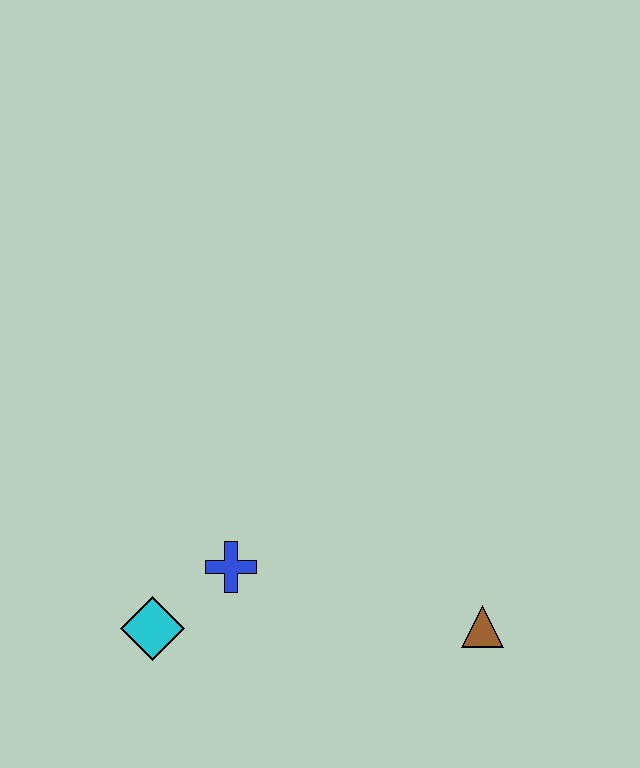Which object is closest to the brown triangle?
The blue cross is closest to the brown triangle.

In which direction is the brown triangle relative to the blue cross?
The brown triangle is to the right of the blue cross.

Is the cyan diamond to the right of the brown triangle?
No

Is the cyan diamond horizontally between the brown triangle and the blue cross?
No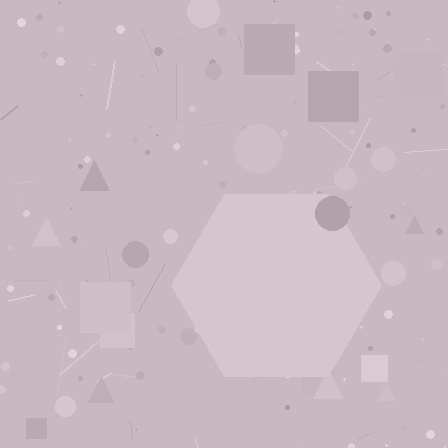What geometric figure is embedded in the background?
A hexagon is embedded in the background.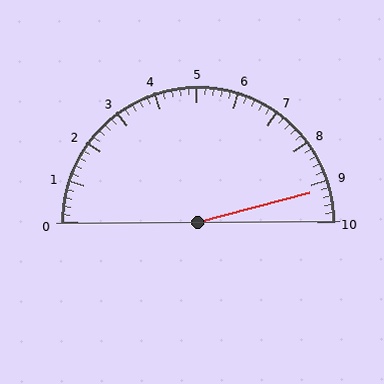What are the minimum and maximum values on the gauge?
The gauge ranges from 0 to 10.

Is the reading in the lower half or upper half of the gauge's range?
The reading is in the upper half of the range (0 to 10).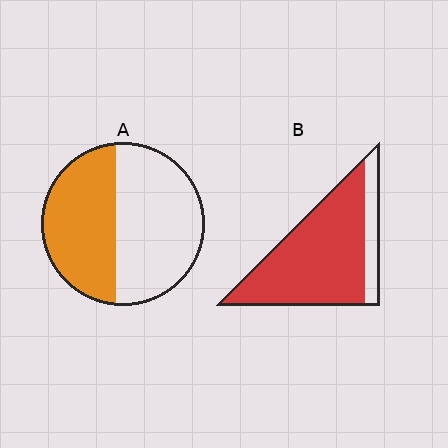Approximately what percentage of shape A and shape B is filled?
A is approximately 45% and B is approximately 85%.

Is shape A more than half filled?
No.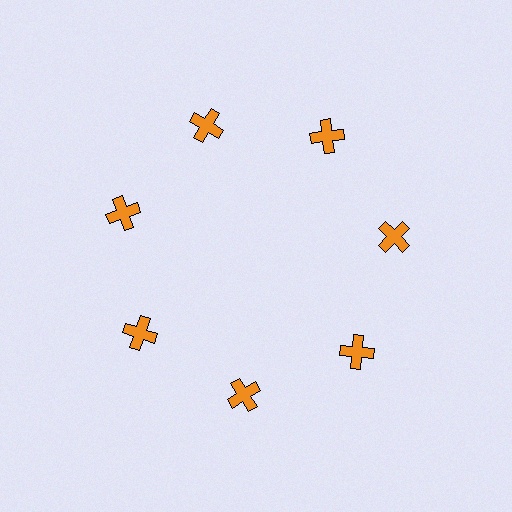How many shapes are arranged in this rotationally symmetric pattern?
There are 7 shapes, arranged in 7 groups of 1.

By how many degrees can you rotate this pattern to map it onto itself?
The pattern maps onto itself every 51 degrees of rotation.